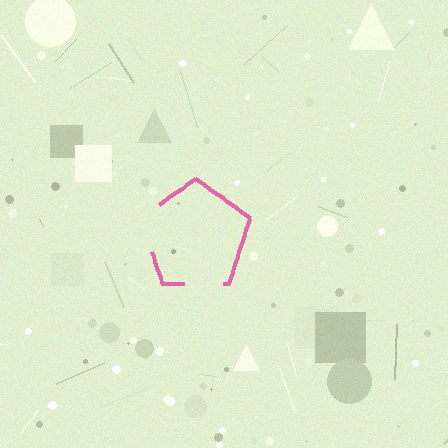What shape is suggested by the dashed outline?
The dashed outline suggests a pentagon.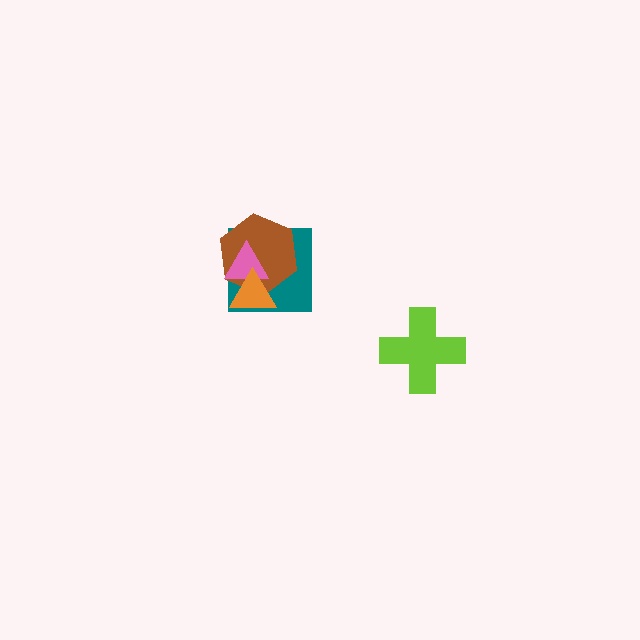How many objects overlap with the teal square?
3 objects overlap with the teal square.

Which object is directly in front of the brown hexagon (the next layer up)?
The pink triangle is directly in front of the brown hexagon.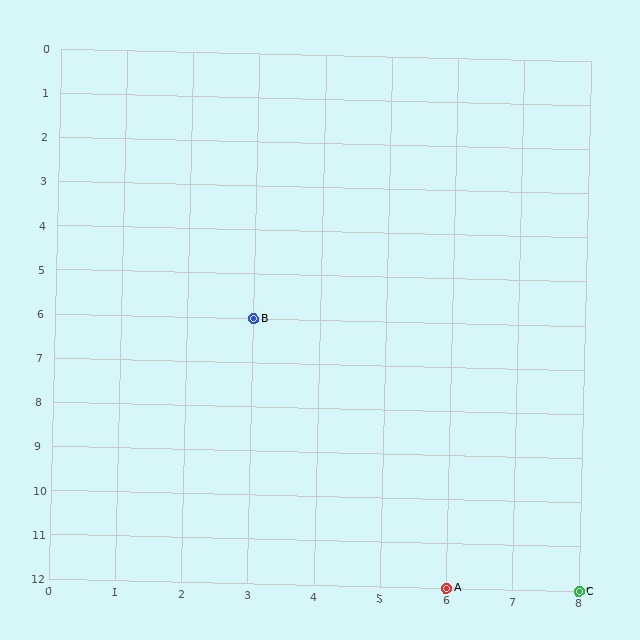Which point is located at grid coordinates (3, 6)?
Point B is at (3, 6).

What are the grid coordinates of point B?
Point B is at grid coordinates (3, 6).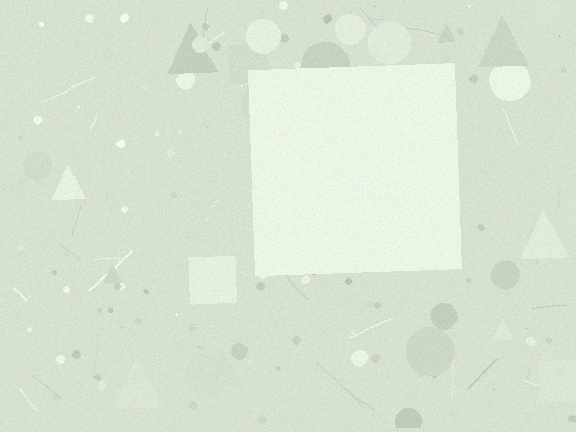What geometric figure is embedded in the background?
A square is embedded in the background.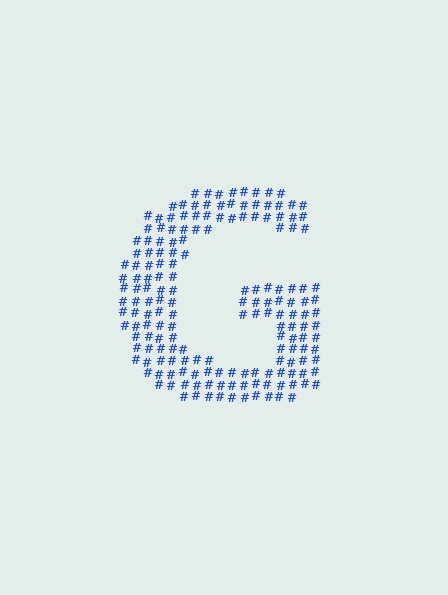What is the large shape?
The large shape is the letter G.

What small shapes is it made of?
It is made of small hash symbols.